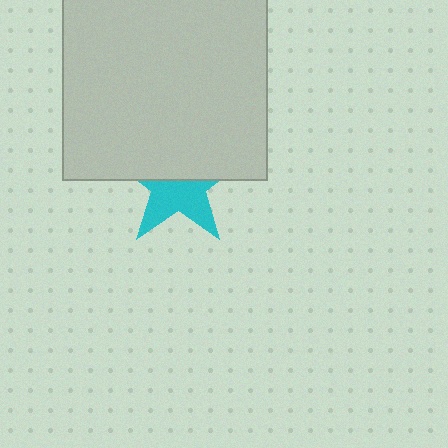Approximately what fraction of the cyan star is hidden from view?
Roughly 53% of the cyan star is hidden behind the light gray square.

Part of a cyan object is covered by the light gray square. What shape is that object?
It is a star.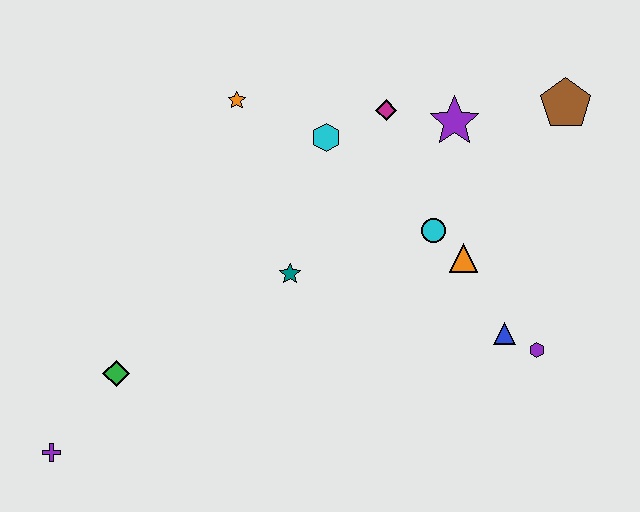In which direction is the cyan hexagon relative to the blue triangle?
The cyan hexagon is above the blue triangle.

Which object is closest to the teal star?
The cyan hexagon is closest to the teal star.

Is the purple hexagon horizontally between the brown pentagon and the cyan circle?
Yes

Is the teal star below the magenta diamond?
Yes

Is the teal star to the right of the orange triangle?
No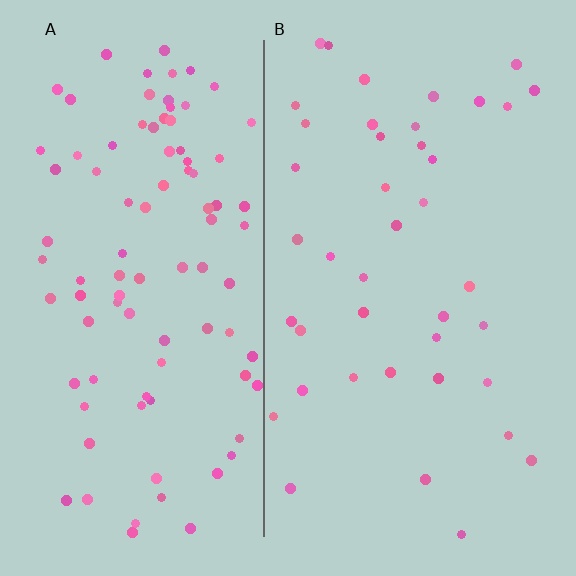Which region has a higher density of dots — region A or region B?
A (the left).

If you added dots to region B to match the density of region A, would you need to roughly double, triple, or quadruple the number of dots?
Approximately double.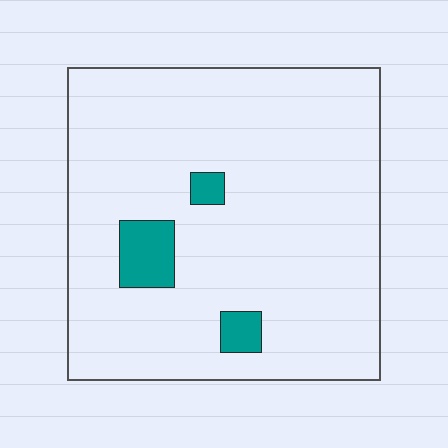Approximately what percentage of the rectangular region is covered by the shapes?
Approximately 5%.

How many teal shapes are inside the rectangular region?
3.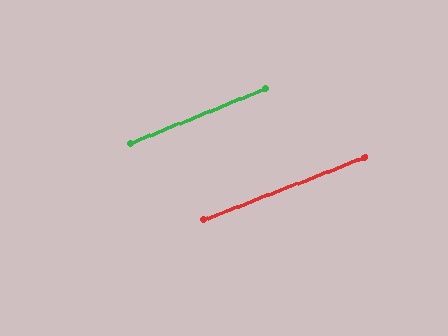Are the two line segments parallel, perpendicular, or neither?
Parallel — their directions differ by only 0.5°.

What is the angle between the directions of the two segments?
Approximately 0 degrees.